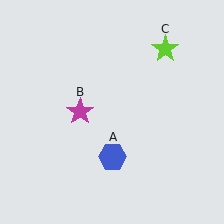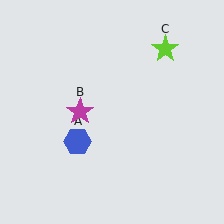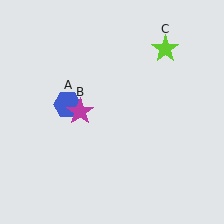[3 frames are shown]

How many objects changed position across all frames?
1 object changed position: blue hexagon (object A).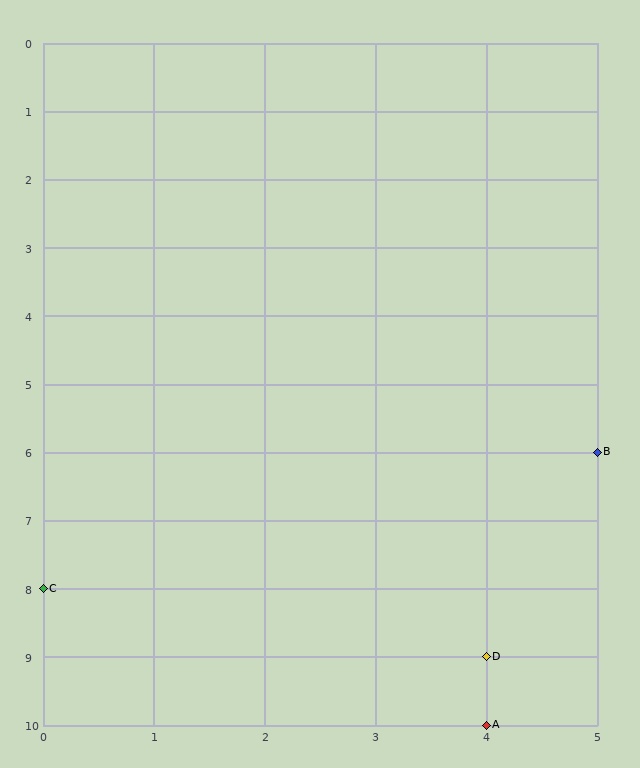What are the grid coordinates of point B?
Point B is at grid coordinates (5, 6).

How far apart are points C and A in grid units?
Points C and A are 4 columns and 2 rows apart (about 4.5 grid units diagonally).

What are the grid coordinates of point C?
Point C is at grid coordinates (0, 8).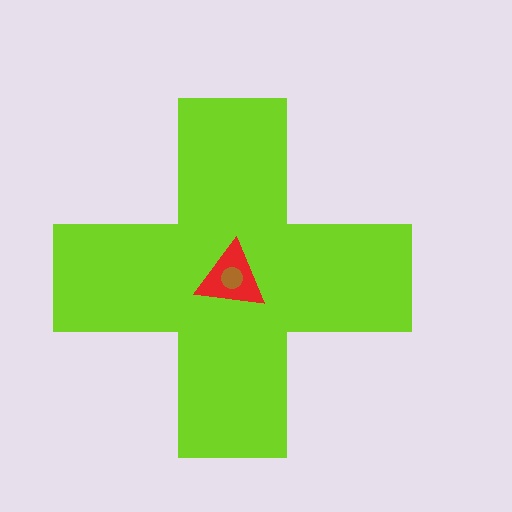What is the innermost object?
The brown circle.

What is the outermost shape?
The lime cross.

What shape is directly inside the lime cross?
The red triangle.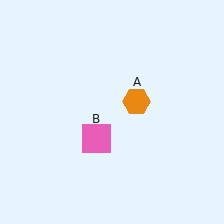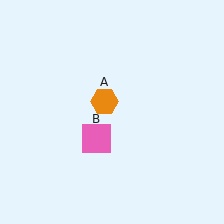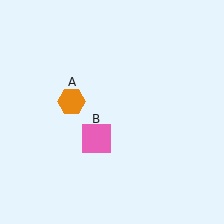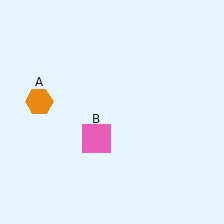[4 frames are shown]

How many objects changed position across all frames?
1 object changed position: orange hexagon (object A).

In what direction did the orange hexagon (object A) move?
The orange hexagon (object A) moved left.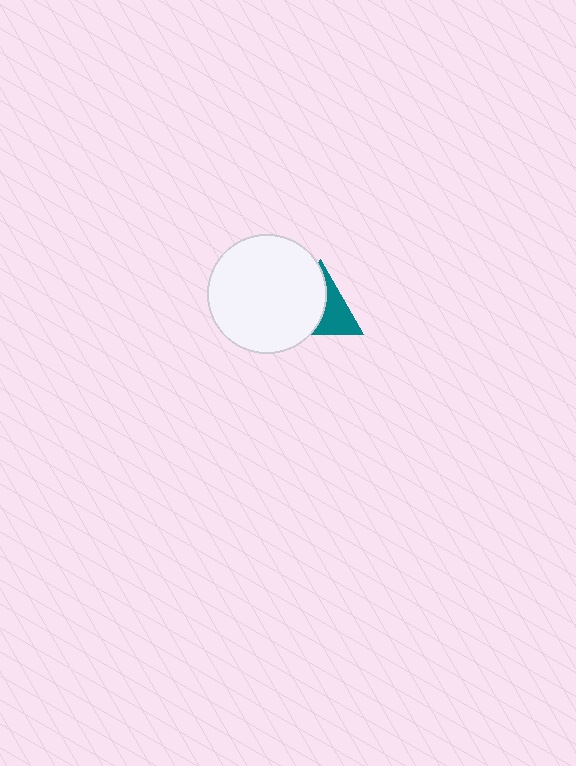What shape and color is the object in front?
The object in front is a white circle.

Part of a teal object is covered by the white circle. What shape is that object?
It is a triangle.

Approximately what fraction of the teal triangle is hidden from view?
Roughly 55% of the teal triangle is hidden behind the white circle.